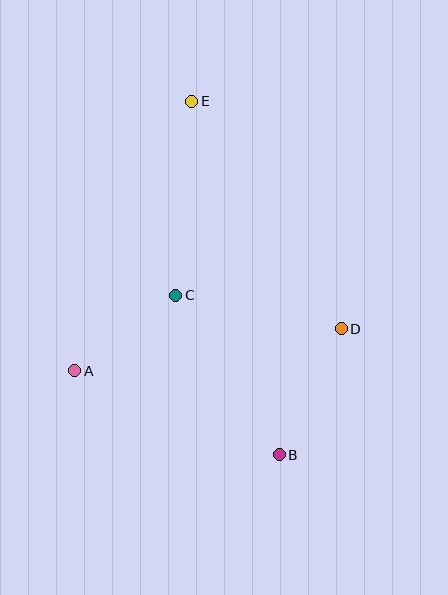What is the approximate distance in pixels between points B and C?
The distance between B and C is approximately 191 pixels.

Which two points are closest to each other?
Points A and C are closest to each other.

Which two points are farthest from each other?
Points B and E are farthest from each other.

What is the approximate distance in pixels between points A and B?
The distance between A and B is approximately 222 pixels.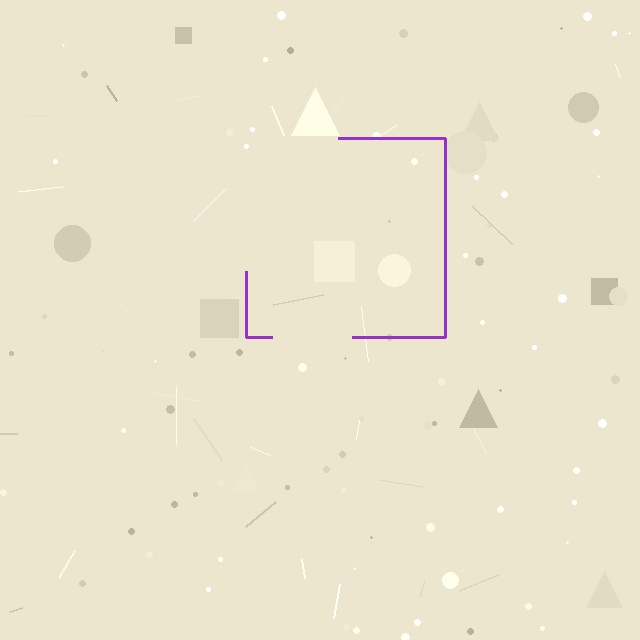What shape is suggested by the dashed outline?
The dashed outline suggests a square.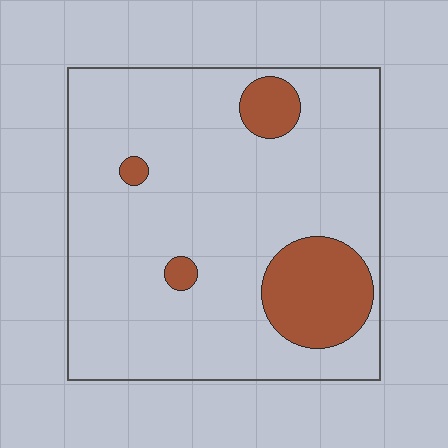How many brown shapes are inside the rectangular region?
4.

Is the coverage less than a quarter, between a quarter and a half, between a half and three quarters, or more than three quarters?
Less than a quarter.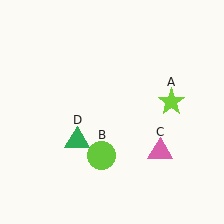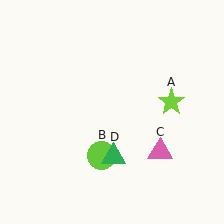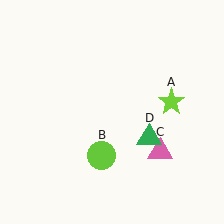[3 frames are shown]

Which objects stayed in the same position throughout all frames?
Lime star (object A) and lime circle (object B) and pink triangle (object C) remained stationary.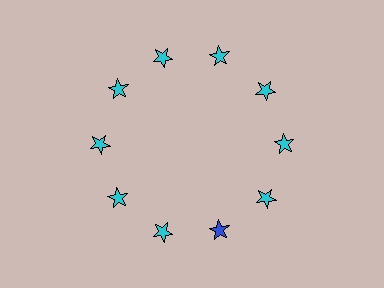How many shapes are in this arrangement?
There are 10 shapes arranged in a ring pattern.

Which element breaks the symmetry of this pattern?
The blue star at roughly the 5 o'clock position breaks the symmetry. All other shapes are cyan stars.